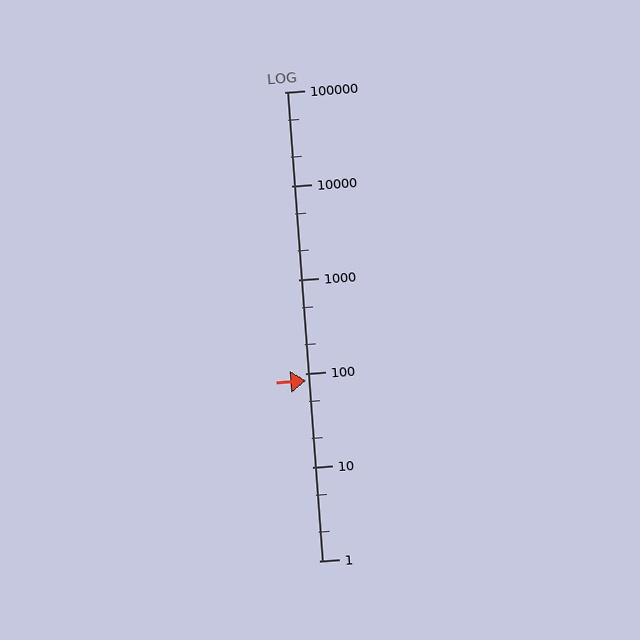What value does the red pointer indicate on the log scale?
The pointer indicates approximately 83.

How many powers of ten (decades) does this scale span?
The scale spans 5 decades, from 1 to 100000.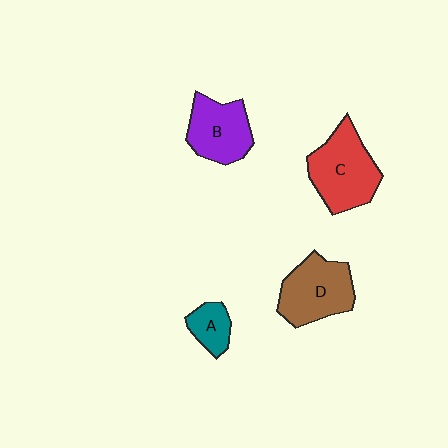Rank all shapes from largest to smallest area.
From largest to smallest: C (red), D (brown), B (purple), A (teal).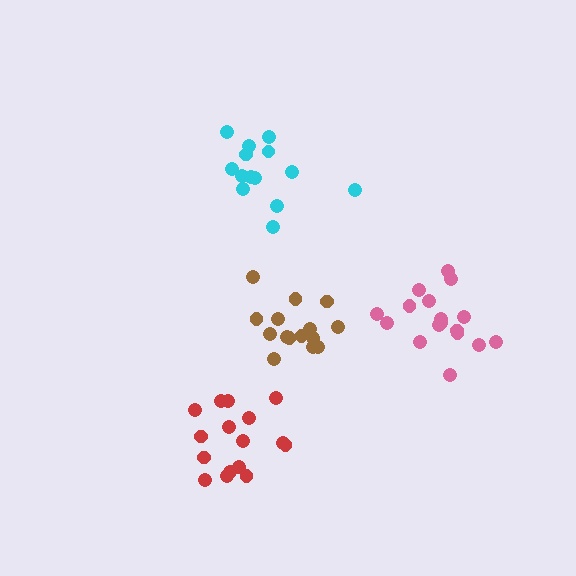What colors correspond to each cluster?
The clusters are colored: cyan, pink, red, brown.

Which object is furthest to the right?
The pink cluster is rightmost.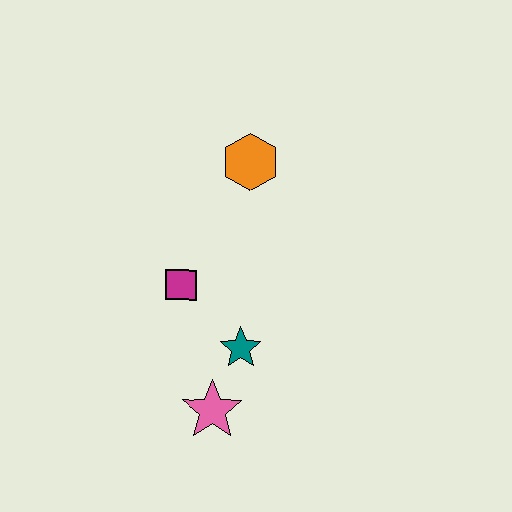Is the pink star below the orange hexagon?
Yes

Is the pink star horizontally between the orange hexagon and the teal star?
No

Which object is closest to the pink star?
The teal star is closest to the pink star.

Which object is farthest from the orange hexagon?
The pink star is farthest from the orange hexagon.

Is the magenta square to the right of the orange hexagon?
No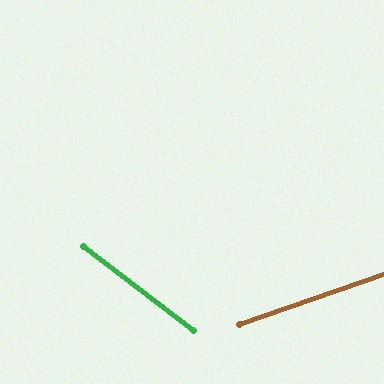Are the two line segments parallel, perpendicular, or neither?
Neither parallel nor perpendicular — they differ by about 56°.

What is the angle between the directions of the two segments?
Approximately 56 degrees.